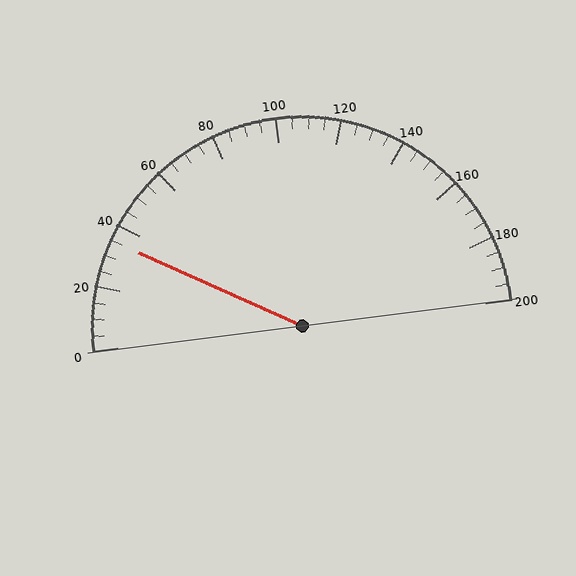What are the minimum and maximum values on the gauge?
The gauge ranges from 0 to 200.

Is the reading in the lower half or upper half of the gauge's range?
The reading is in the lower half of the range (0 to 200).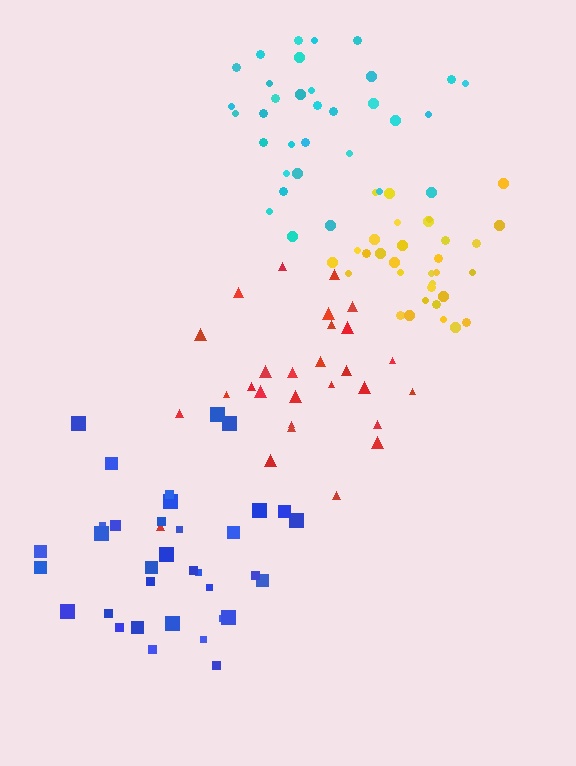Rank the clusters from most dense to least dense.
yellow, cyan, red, blue.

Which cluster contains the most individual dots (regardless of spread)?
Blue (35).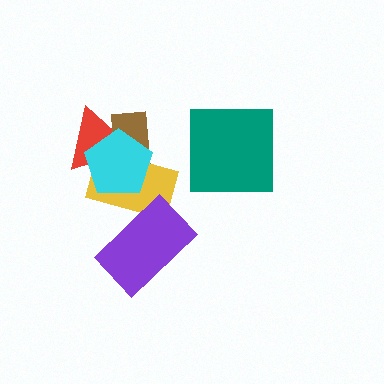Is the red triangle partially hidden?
Yes, it is partially covered by another shape.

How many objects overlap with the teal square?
0 objects overlap with the teal square.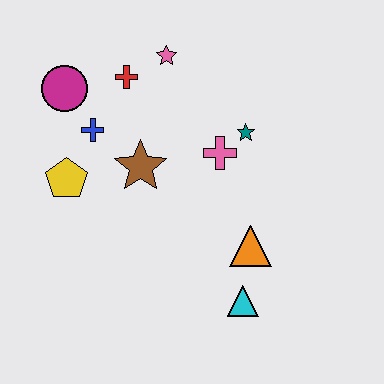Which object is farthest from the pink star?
The cyan triangle is farthest from the pink star.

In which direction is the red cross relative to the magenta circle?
The red cross is to the right of the magenta circle.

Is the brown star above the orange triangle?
Yes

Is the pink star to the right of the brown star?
Yes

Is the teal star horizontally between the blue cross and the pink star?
No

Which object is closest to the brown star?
The blue cross is closest to the brown star.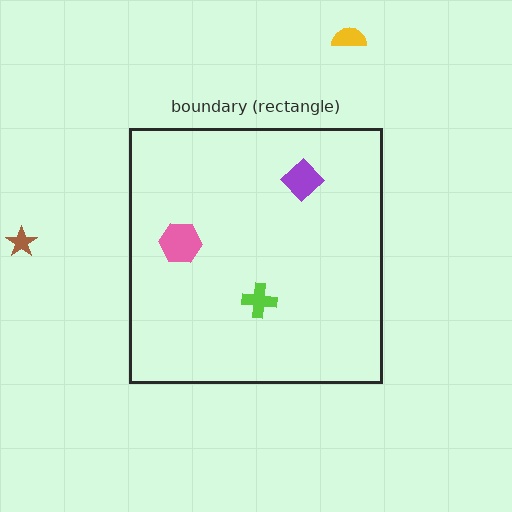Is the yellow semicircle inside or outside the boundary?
Outside.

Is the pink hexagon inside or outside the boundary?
Inside.